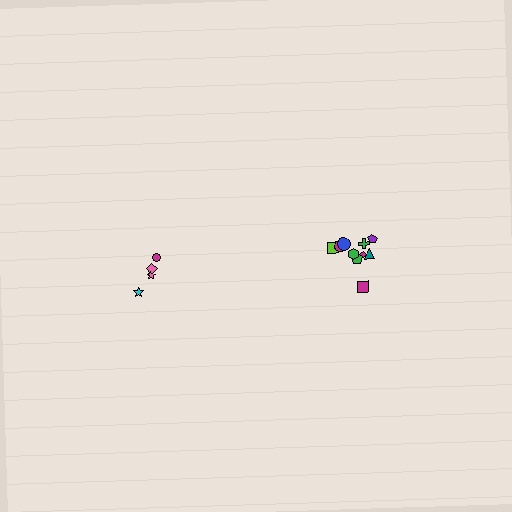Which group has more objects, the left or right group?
The right group.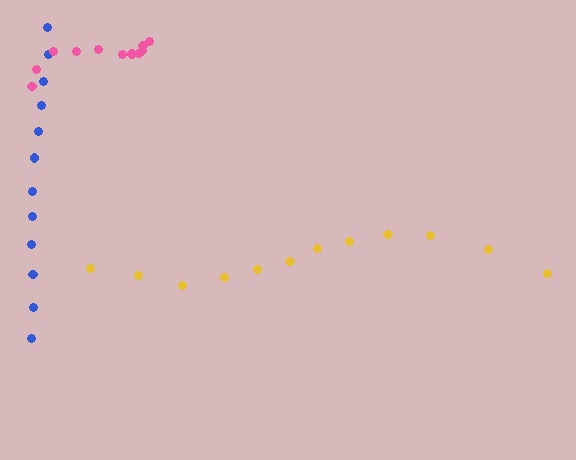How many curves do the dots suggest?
There are 3 distinct paths.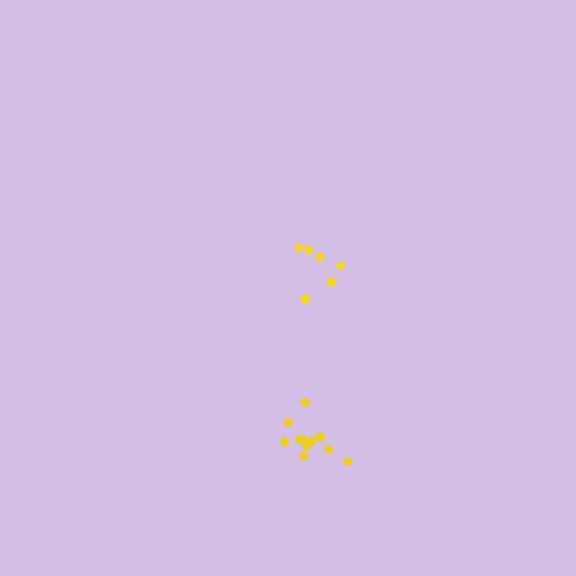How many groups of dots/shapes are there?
There are 2 groups.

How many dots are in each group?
Group 1: 6 dots, Group 2: 11 dots (17 total).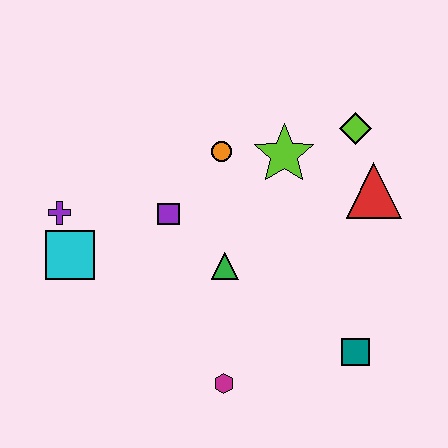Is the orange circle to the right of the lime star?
No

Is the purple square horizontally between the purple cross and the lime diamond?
Yes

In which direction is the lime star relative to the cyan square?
The lime star is to the right of the cyan square.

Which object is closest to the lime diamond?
The red triangle is closest to the lime diamond.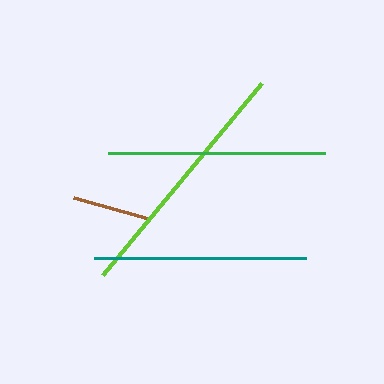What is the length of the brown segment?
The brown segment is approximately 78 pixels long.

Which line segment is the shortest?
The brown line is the shortest at approximately 78 pixels.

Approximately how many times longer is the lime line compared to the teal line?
The lime line is approximately 1.2 times the length of the teal line.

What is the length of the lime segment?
The lime segment is approximately 249 pixels long.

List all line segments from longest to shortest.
From longest to shortest: lime, green, teal, brown.